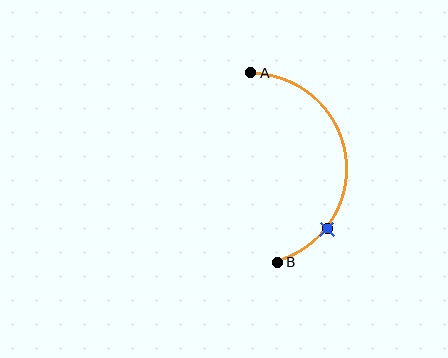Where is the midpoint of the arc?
The arc midpoint is the point on the curve farthest from the straight line joining A and B. It sits to the right of that line.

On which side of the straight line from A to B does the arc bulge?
The arc bulges to the right of the straight line connecting A and B.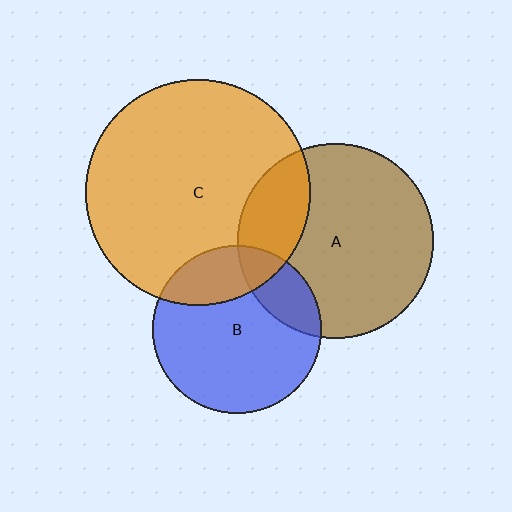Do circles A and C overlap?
Yes.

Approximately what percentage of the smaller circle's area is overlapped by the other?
Approximately 25%.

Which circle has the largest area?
Circle C (orange).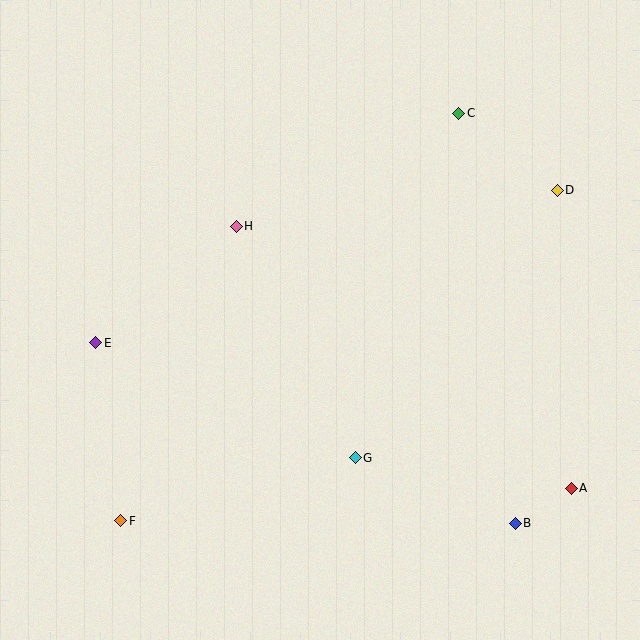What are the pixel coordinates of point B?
Point B is at (515, 523).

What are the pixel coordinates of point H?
Point H is at (236, 226).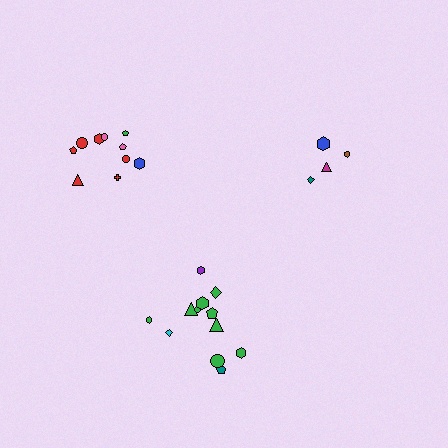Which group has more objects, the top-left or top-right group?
The top-left group.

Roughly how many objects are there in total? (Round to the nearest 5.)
Roughly 25 objects in total.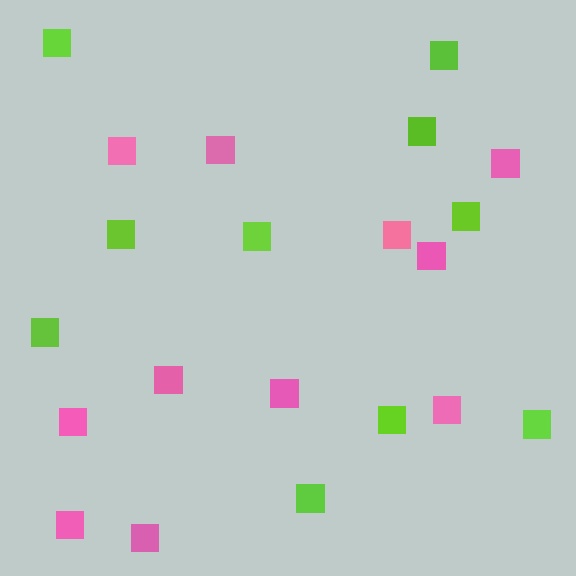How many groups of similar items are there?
There are 2 groups: one group of pink squares (11) and one group of lime squares (10).